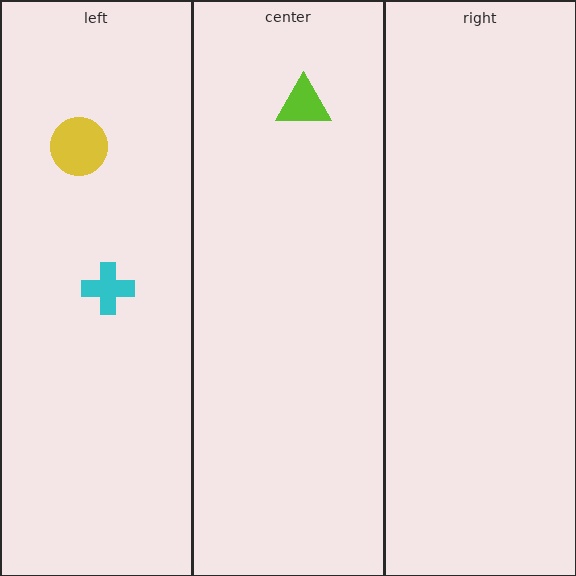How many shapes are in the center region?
1.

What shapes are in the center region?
The lime triangle.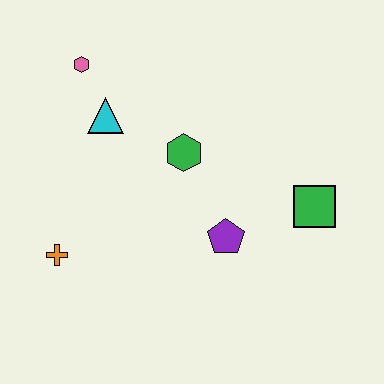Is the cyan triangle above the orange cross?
Yes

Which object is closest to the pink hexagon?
The cyan triangle is closest to the pink hexagon.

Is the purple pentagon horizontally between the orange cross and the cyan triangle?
No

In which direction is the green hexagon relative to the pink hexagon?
The green hexagon is to the right of the pink hexagon.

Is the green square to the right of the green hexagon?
Yes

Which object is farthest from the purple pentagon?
The pink hexagon is farthest from the purple pentagon.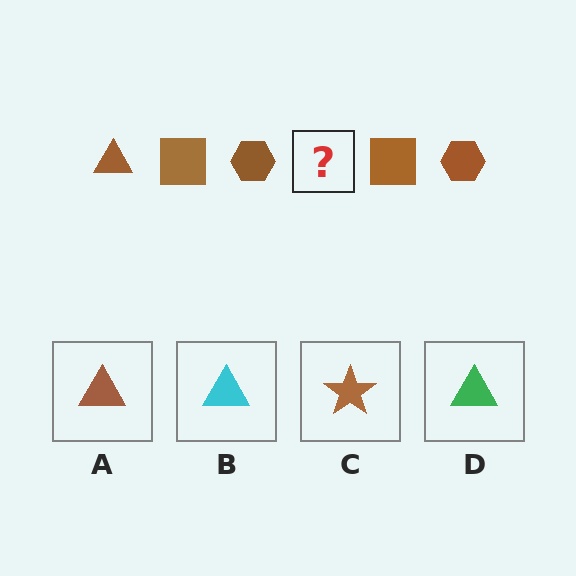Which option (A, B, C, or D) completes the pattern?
A.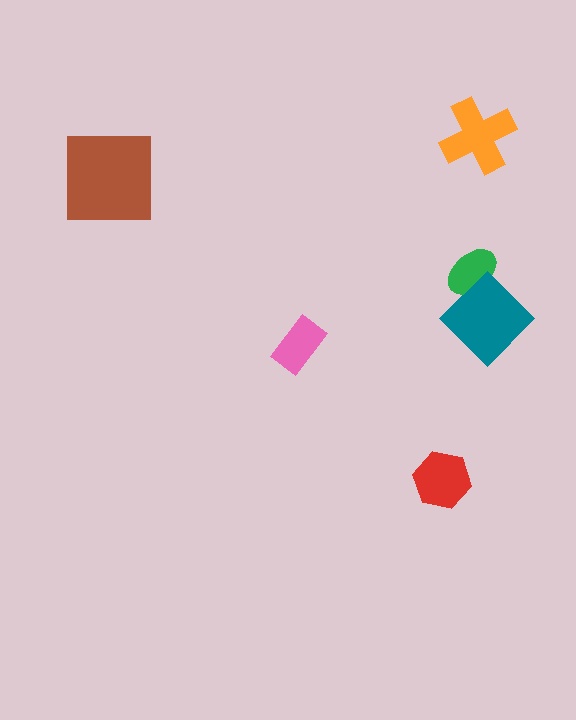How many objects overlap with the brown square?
0 objects overlap with the brown square.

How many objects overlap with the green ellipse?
1 object overlaps with the green ellipse.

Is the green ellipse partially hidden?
Yes, it is partially covered by another shape.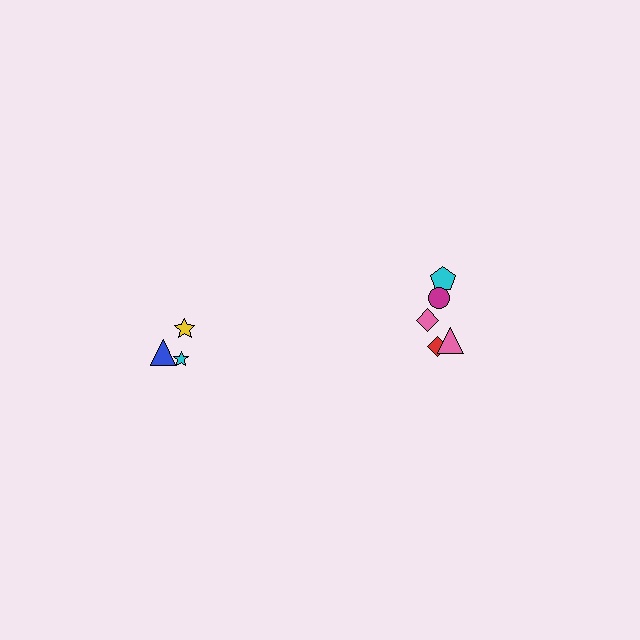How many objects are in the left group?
There are 3 objects.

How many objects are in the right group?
There are 5 objects.